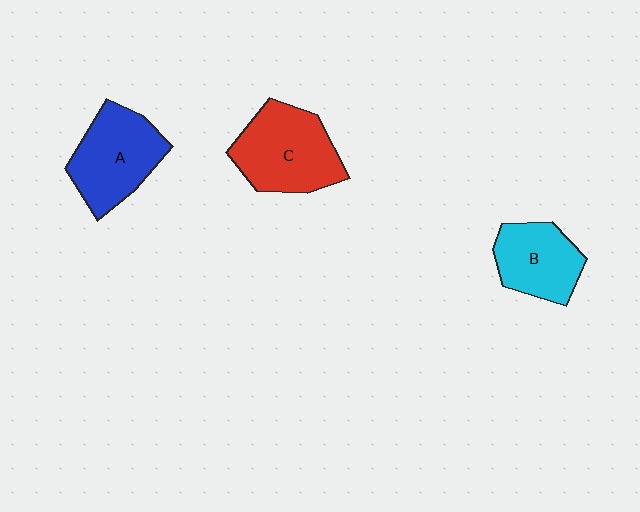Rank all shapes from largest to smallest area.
From largest to smallest: C (red), A (blue), B (cyan).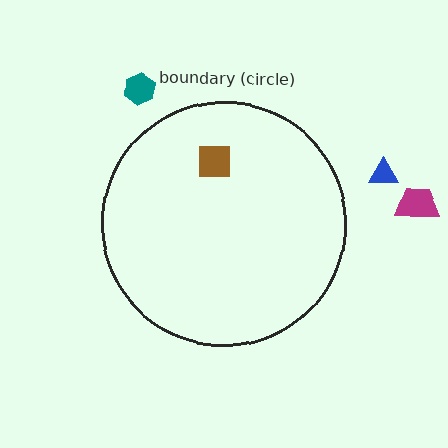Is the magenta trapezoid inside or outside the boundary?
Outside.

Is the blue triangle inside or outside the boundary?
Outside.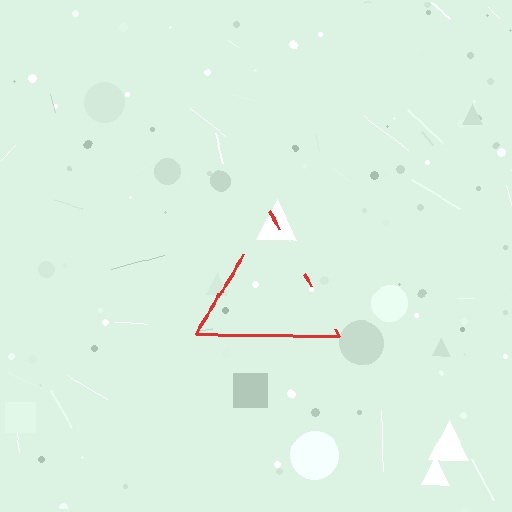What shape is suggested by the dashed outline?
The dashed outline suggests a triangle.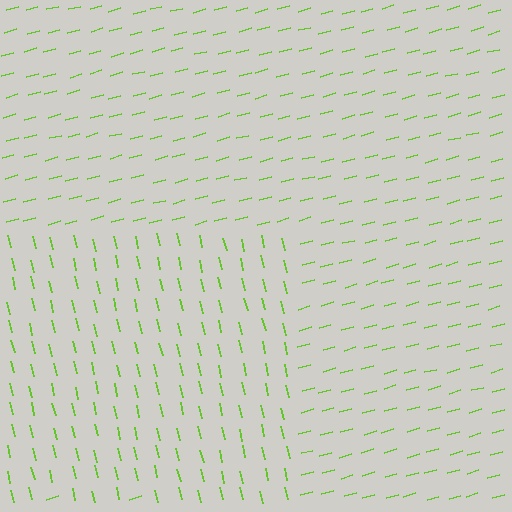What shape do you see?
I see a rectangle.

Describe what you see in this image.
The image is filled with small lime line segments. A rectangle region in the image has lines oriented differently from the surrounding lines, creating a visible texture boundary.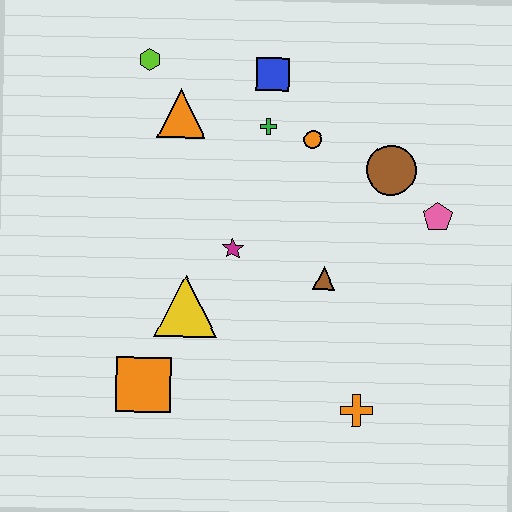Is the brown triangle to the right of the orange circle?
Yes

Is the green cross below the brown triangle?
No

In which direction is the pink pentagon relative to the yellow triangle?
The pink pentagon is to the right of the yellow triangle.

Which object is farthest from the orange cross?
The lime hexagon is farthest from the orange cross.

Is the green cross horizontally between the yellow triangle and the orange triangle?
No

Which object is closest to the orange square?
The yellow triangle is closest to the orange square.